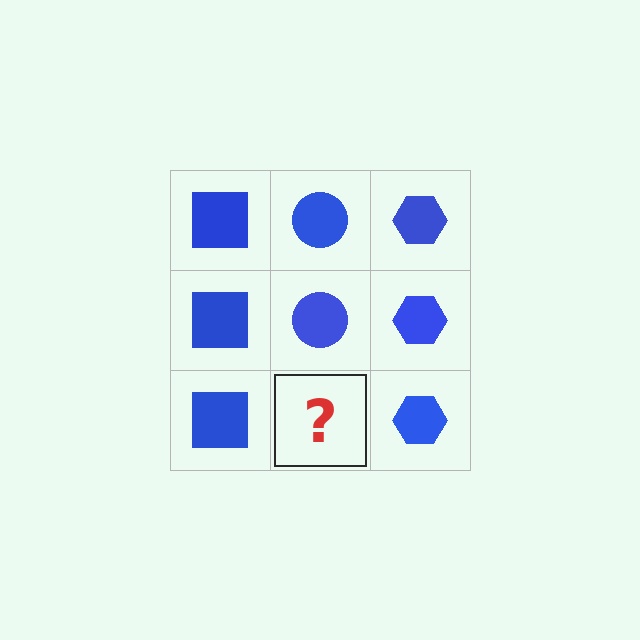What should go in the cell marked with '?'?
The missing cell should contain a blue circle.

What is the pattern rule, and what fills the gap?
The rule is that each column has a consistent shape. The gap should be filled with a blue circle.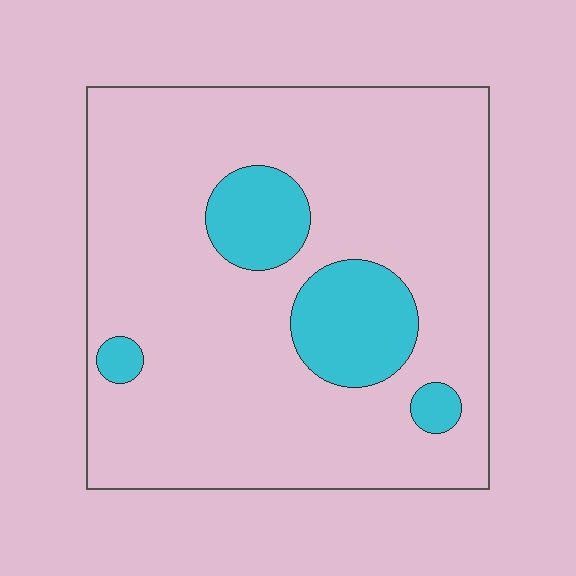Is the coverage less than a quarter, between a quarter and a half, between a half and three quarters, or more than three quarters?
Less than a quarter.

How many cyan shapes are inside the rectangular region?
4.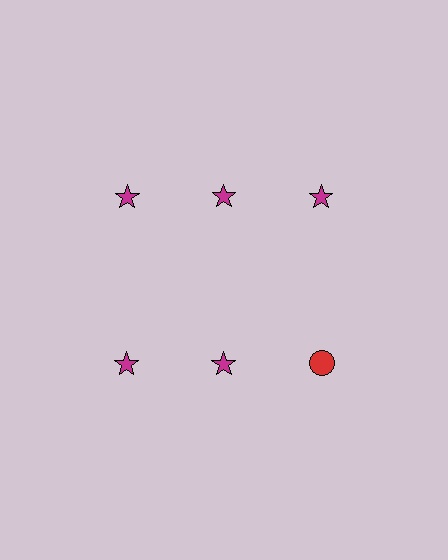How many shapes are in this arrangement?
There are 6 shapes arranged in a grid pattern.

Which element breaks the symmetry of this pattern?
The red circle in the second row, center column breaks the symmetry. All other shapes are magenta stars.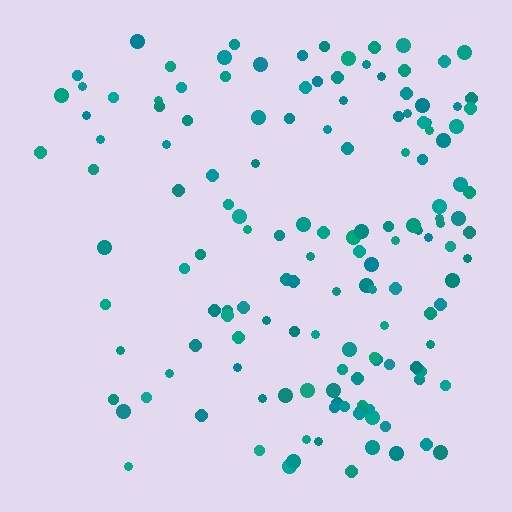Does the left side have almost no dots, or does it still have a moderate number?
Still a moderate number, just noticeably fewer than the right.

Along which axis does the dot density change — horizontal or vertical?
Horizontal.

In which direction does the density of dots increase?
From left to right, with the right side densest.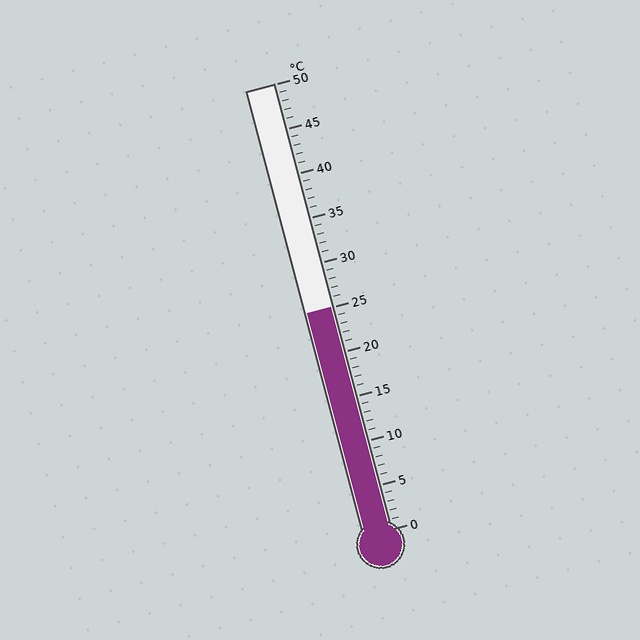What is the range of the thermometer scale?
The thermometer scale ranges from 0°C to 50°C.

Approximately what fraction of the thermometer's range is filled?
The thermometer is filled to approximately 50% of its range.